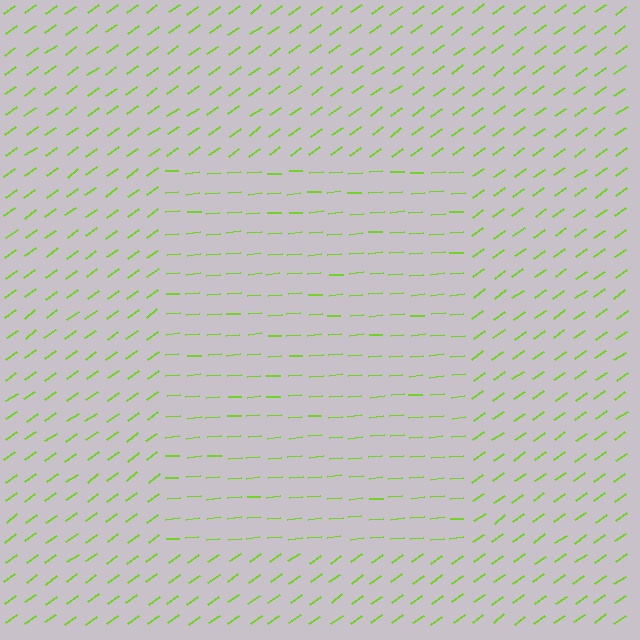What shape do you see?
I see a rectangle.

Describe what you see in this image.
The image is filled with small lime line segments. A rectangle region in the image has lines oriented differently from the surrounding lines, creating a visible texture boundary.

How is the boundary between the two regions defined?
The boundary is defined purely by a change in line orientation (approximately 31 degrees difference). All lines are the same color and thickness.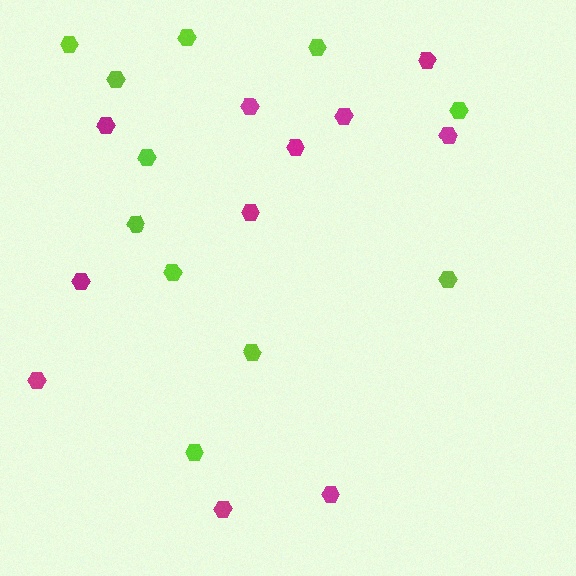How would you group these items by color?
There are 2 groups: one group of magenta hexagons (11) and one group of lime hexagons (11).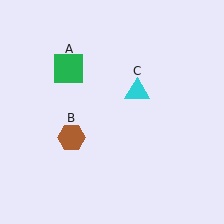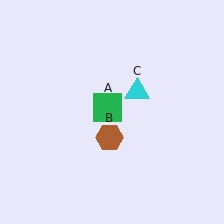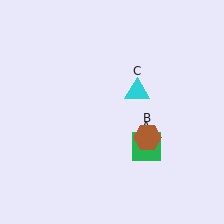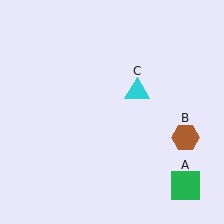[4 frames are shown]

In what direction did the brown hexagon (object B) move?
The brown hexagon (object B) moved right.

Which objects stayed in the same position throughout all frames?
Cyan triangle (object C) remained stationary.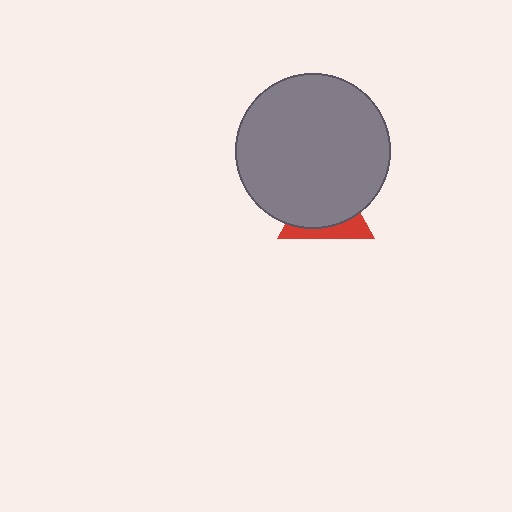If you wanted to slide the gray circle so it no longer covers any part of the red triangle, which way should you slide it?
Slide it up — that is the most direct way to separate the two shapes.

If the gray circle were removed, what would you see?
You would see the complete red triangle.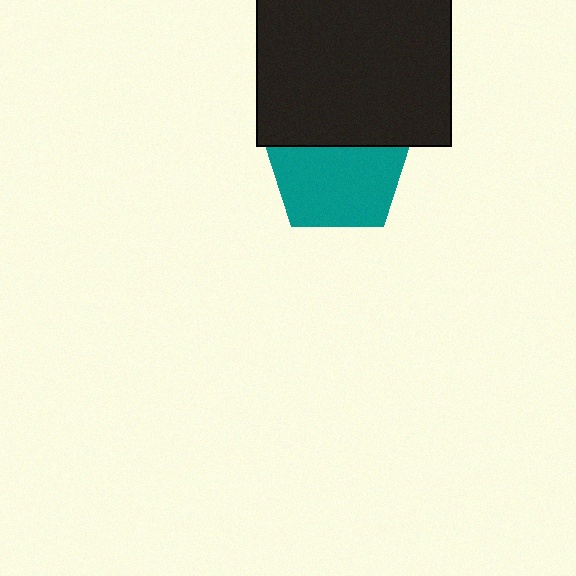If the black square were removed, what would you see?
You would see the complete teal pentagon.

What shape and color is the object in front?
The object in front is a black square.